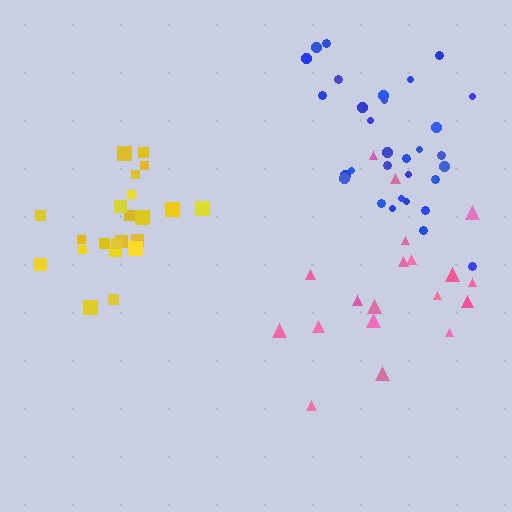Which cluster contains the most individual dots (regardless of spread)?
Blue (31).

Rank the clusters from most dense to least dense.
yellow, blue, pink.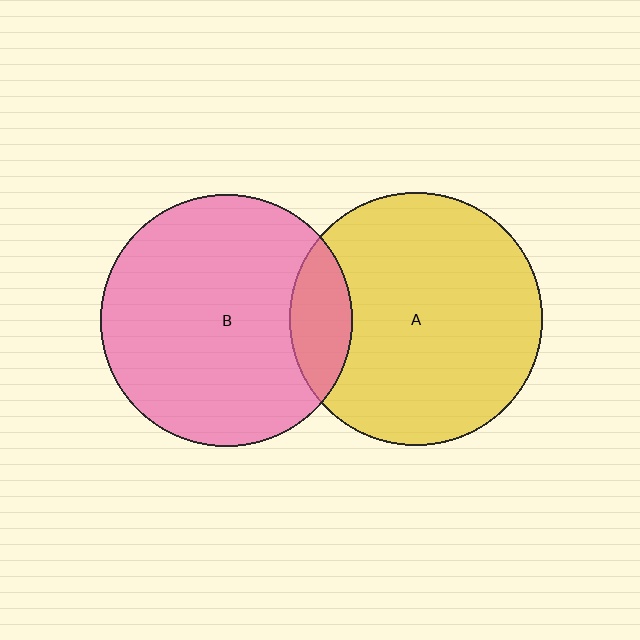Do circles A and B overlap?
Yes.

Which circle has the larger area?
Circle A (yellow).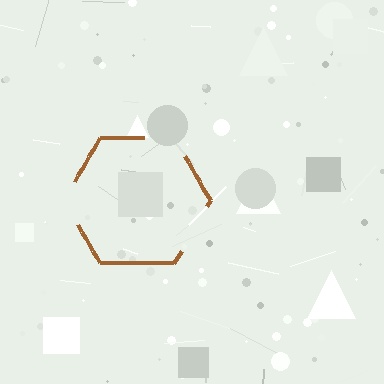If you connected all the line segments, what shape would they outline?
They would outline a hexagon.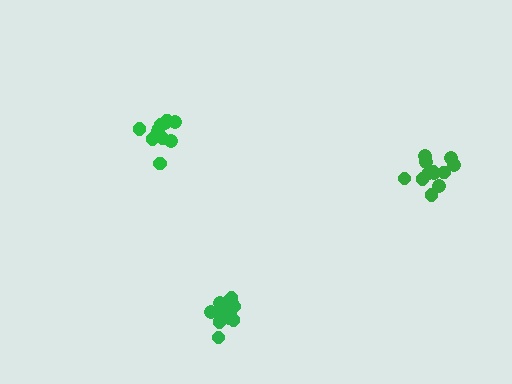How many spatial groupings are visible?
There are 3 spatial groupings.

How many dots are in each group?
Group 1: 12 dots, Group 2: 12 dots, Group 3: 14 dots (38 total).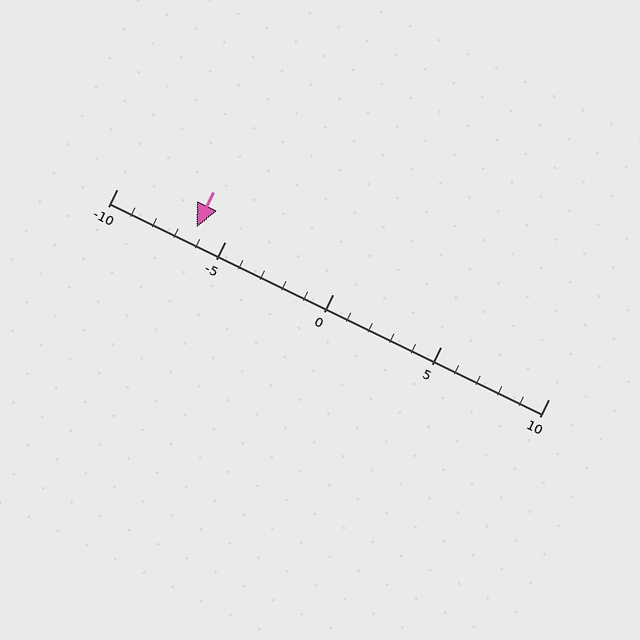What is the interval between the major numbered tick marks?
The major tick marks are spaced 5 units apart.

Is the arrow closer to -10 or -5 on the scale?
The arrow is closer to -5.